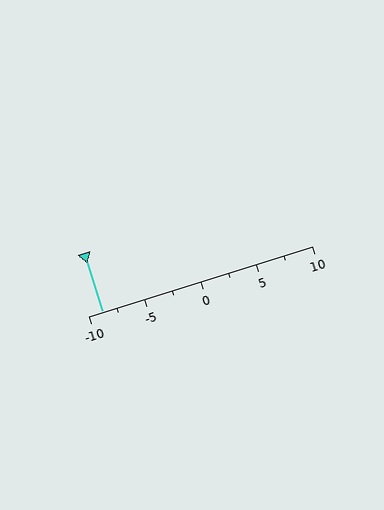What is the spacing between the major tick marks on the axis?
The major ticks are spaced 5 apart.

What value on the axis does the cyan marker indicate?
The marker indicates approximately -8.8.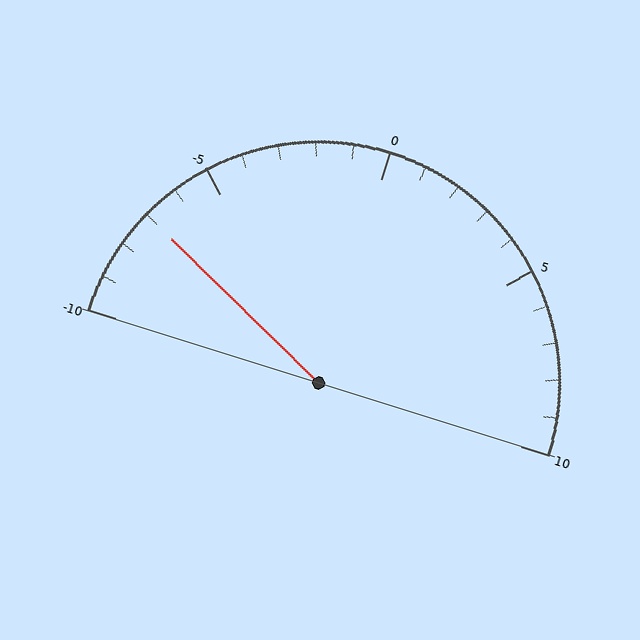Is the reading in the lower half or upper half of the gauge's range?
The reading is in the lower half of the range (-10 to 10).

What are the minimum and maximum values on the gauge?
The gauge ranges from -10 to 10.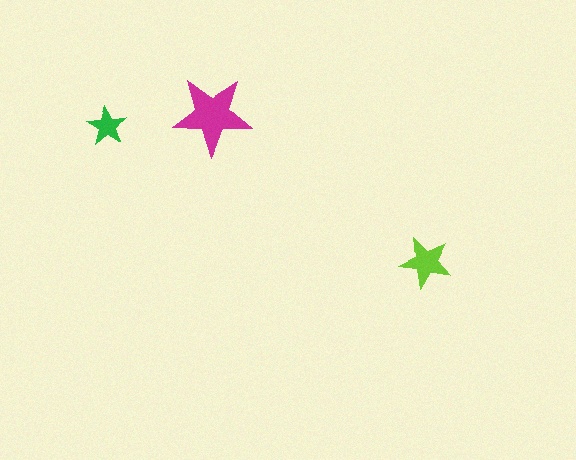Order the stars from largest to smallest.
the magenta one, the lime one, the green one.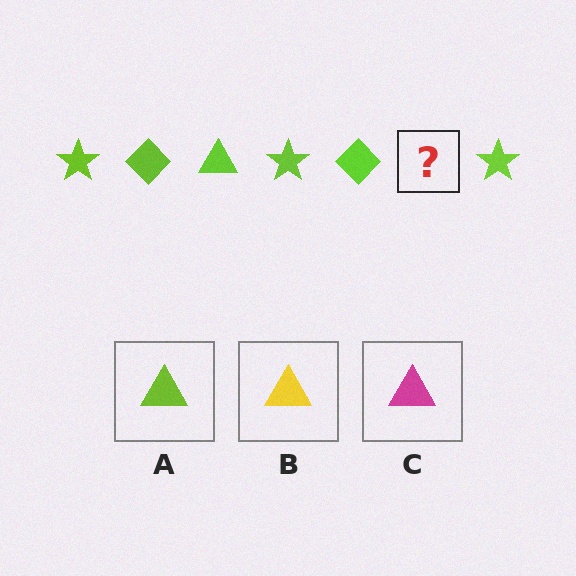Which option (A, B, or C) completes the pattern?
A.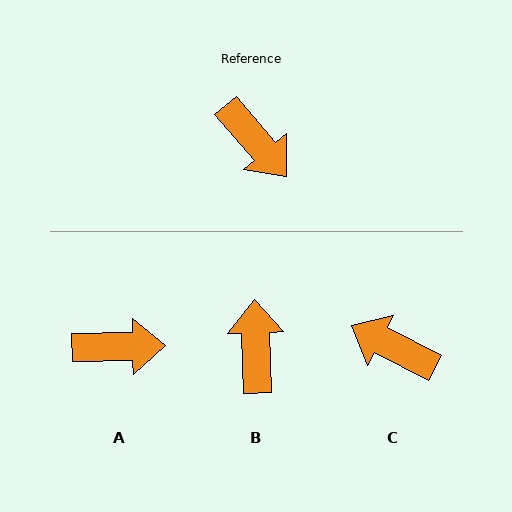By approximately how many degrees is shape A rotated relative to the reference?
Approximately 50 degrees counter-clockwise.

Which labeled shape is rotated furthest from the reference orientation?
C, about 158 degrees away.